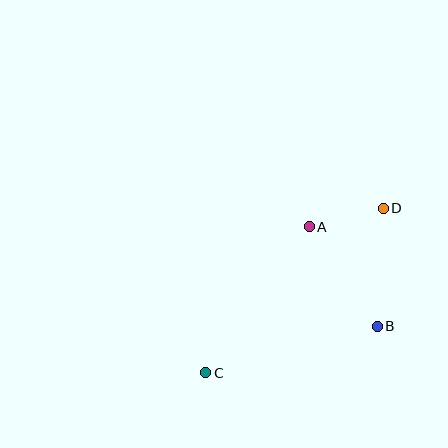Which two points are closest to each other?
Points A and D are closest to each other.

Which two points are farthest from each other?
Points C and D are farthest from each other.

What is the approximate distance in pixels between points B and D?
The distance between B and D is approximately 118 pixels.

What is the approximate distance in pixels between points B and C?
The distance between B and C is approximately 178 pixels.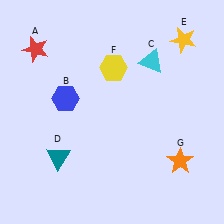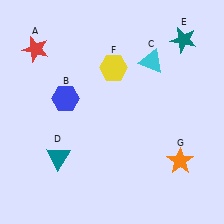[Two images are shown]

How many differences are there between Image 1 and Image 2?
There is 1 difference between the two images.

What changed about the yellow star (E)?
In Image 1, E is yellow. In Image 2, it changed to teal.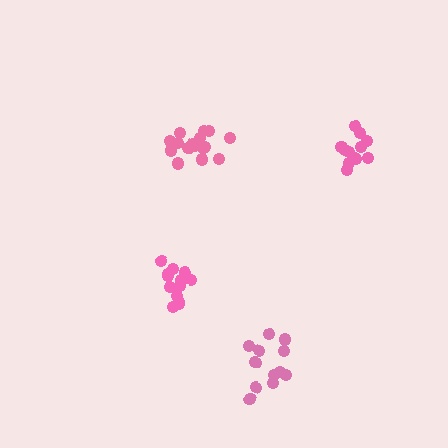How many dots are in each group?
Group 1: 12 dots, Group 2: 12 dots, Group 3: 16 dots, Group 4: 14 dots (54 total).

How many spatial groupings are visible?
There are 4 spatial groupings.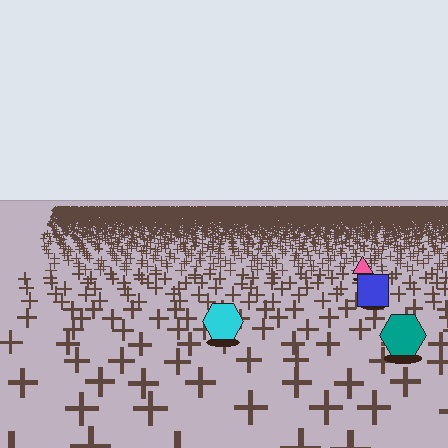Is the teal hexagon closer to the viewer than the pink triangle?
Yes. The teal hexagon is closer — you can tell from the texture gradient: the ground texture is coarser near it.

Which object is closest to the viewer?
The teal hexagon is closest. The texture marks near it are larger and more spread out.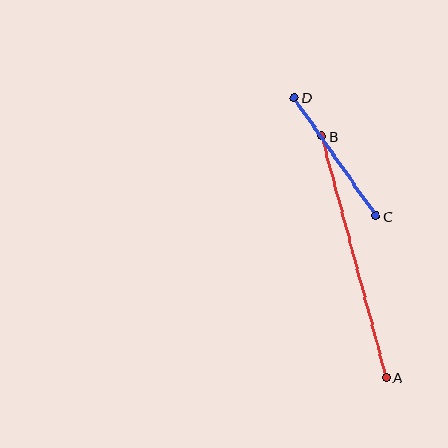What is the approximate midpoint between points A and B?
The midpoint is at approximately (354, 257) pixels.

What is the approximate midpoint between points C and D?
The midpoint is at approximately (335, 157) pixels.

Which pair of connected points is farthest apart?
Points A and B are farthest apart.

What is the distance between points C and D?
The distance is approximately 144 pixels.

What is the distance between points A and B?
The distance is approximately 249 pixels.